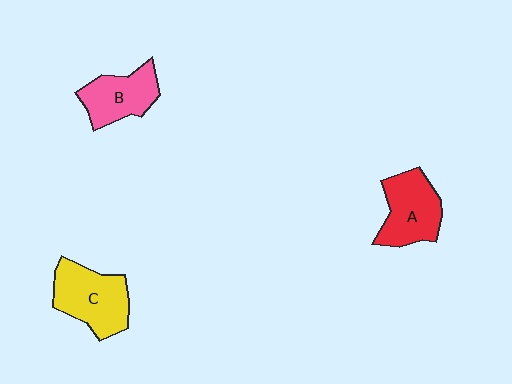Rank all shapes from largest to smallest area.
From largest to smallest: C (yellow), A (red), B (pink).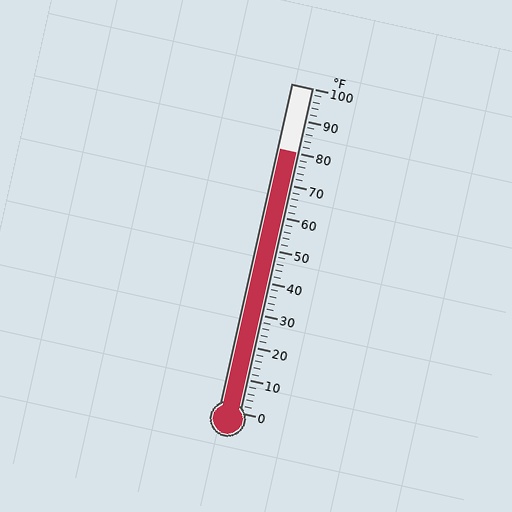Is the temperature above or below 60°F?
The temperature is above 60°F.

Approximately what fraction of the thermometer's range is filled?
The thermometer is filled to approximately 80% of its range.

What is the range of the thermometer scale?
The thermometer scale ranges from 0°F to 100°F.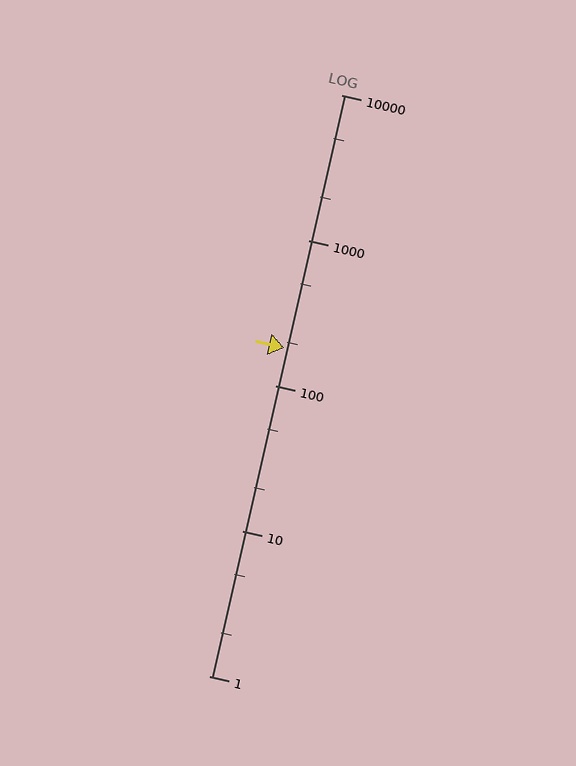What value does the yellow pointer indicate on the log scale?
The pointer indicates approximately 180.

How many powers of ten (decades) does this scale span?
The scale spans 4 decades, from 1 to 10000.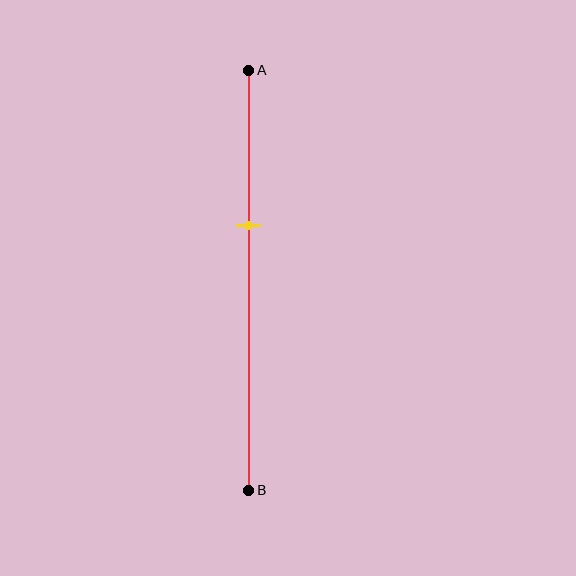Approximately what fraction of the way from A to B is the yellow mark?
The yellow mark is approximately 35% of the way from A to B.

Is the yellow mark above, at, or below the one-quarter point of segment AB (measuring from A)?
The yellow mark is below the one-quarter point of segment AB.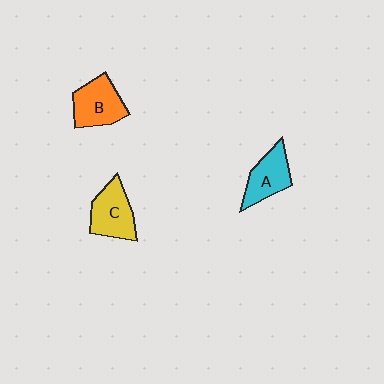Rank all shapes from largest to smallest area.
From largest to smallest: B (orange), C (yellow), A (cyan).